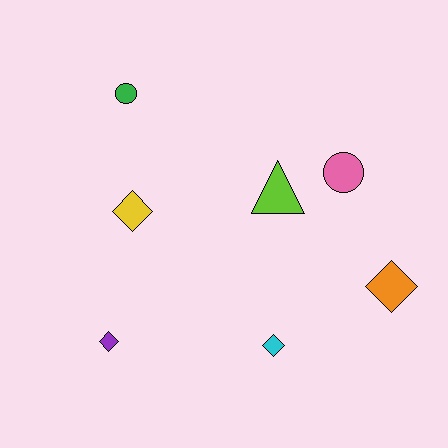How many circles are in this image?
There are 2 circles.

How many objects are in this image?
There are 7 objects.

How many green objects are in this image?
There is 1 green object.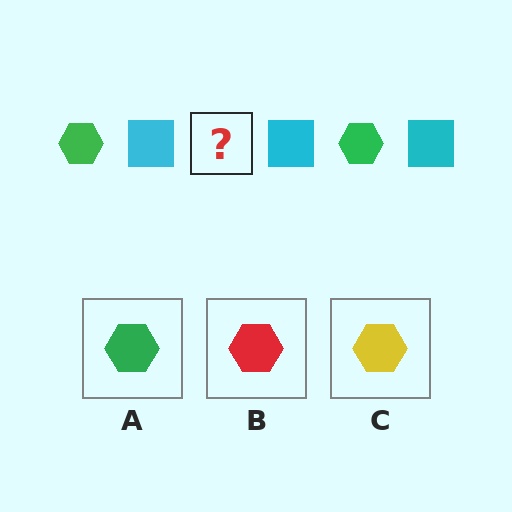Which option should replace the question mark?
Option A.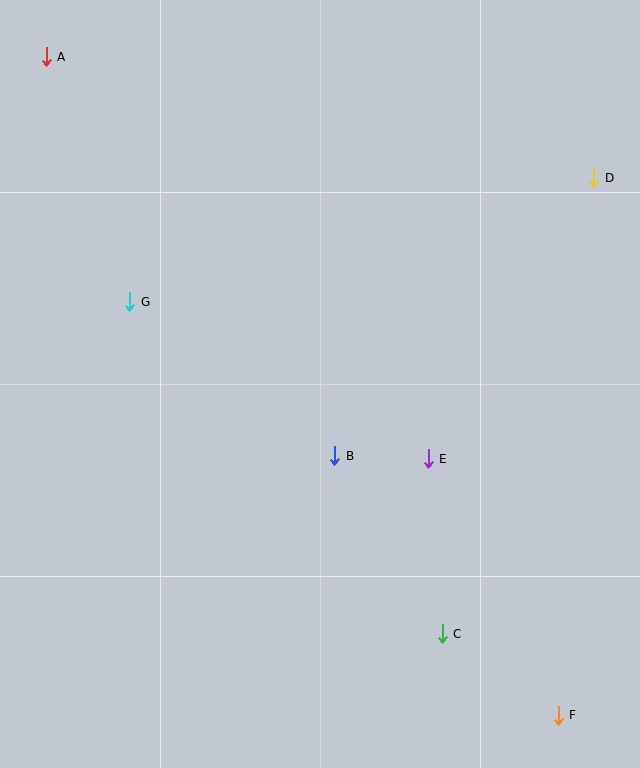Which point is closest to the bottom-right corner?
Point F is closest to the bottom-right corner.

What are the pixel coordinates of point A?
Point A is at (46, 57).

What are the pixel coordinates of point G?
Point G is at (130, 302).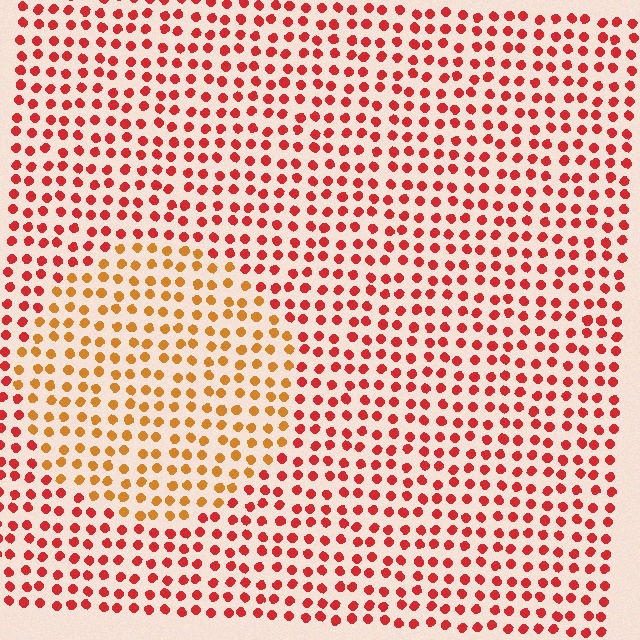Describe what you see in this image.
The image is filled with small red elements in a uniform arrangement. A circle-shaped region is visible where the elements are tinted to a slightly different hue, forming a subtle color boundary.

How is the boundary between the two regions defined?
The boundary is defined purely by a slight shift in hue (about 35 degrees). Spacing, size, and orientation are identical on both sides.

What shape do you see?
I see a circle.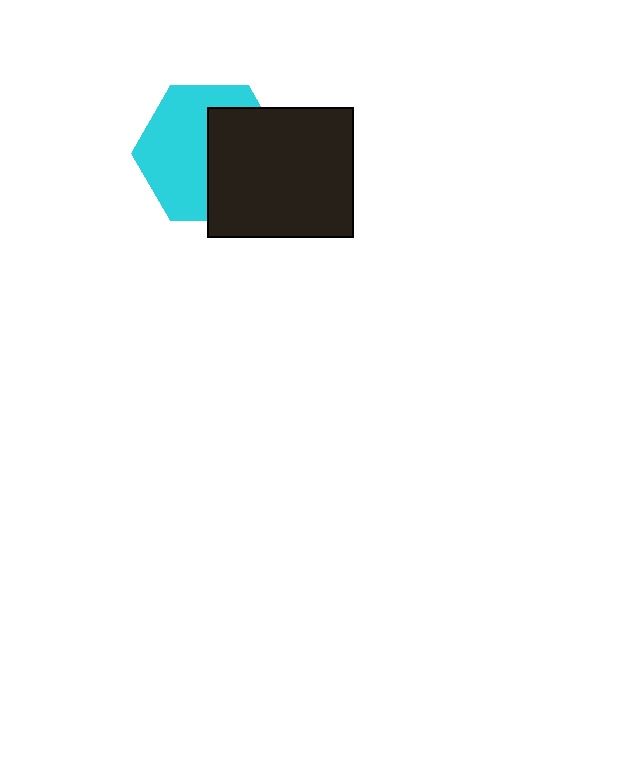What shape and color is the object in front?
The object in front is a black rectangle.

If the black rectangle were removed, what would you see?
You would see the complete cyan hexagon.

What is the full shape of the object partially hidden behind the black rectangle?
The partially hidden object is a cyan hexagon.